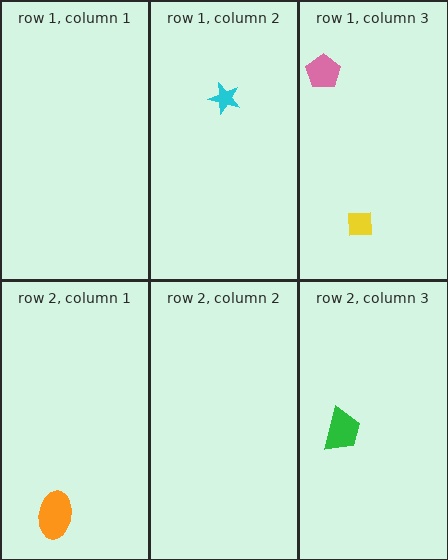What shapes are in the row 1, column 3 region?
The pink pentagon, the yellow square.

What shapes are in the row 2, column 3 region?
The green trapezoid.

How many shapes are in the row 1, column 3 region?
2.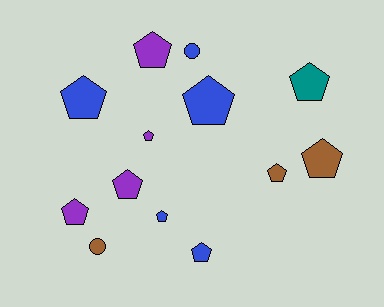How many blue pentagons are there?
There are 4 blue pentagons.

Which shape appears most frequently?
Pentagon, with 11 objects.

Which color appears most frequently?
Blue, with 5 objects.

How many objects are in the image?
There are 13 objects.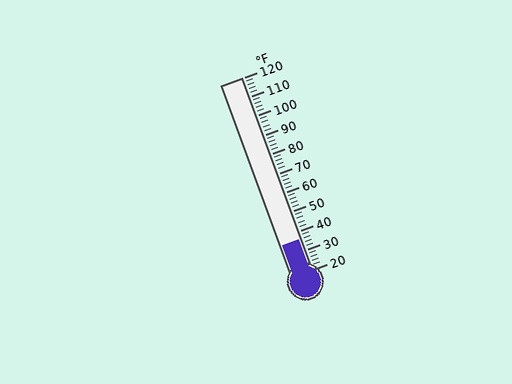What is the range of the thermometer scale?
The thermometer scale ranges from 20°F to 120°F.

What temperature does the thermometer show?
The thermometer shows approximately 36°F.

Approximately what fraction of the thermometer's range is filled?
The thermometer is filled to approximately 15% of its range.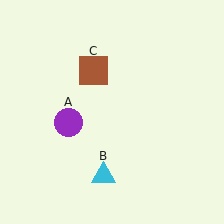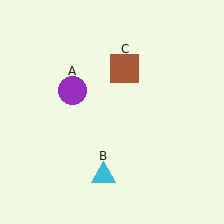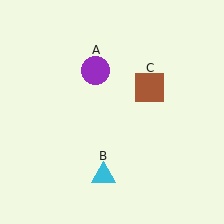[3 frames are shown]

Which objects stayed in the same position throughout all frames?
Cyan triangle (object B) remained stationary.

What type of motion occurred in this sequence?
The purple circle (object A), brown square (object C) rotated clockwise around the center of the scene.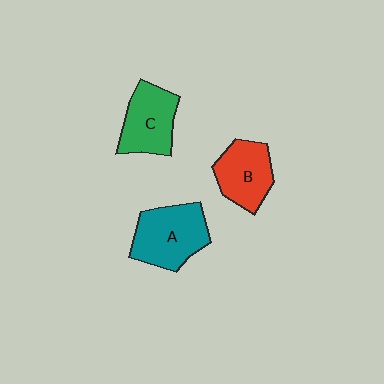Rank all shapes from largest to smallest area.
From largest to smallest: A (teal), C (green), B (red).